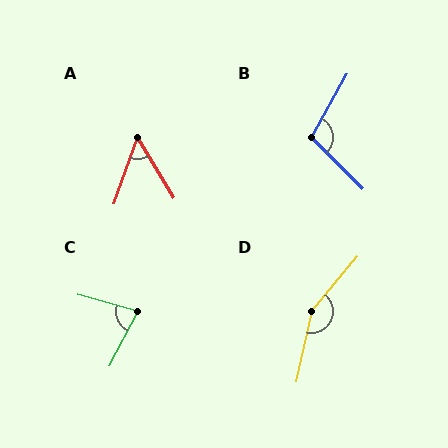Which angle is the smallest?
A, at approximately 50 degrees.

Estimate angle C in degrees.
Approximately 78 degrees.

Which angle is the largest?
D, at approximately 152 degrees.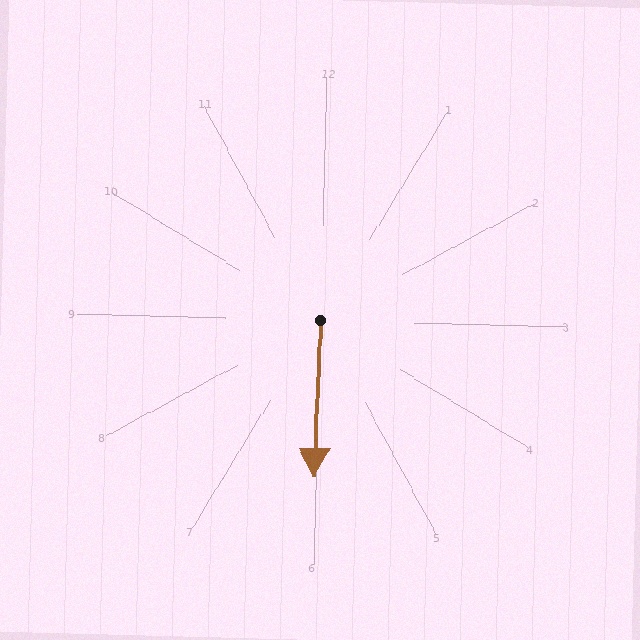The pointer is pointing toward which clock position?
Roughly 6 o'clock.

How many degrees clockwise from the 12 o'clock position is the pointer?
Approximately 181 degrees.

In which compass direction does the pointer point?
South.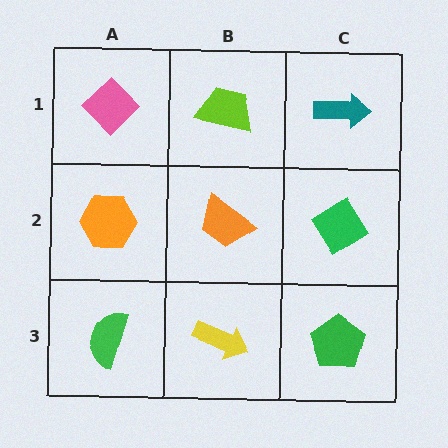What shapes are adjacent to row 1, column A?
An orange hexagon (row 2, column A), a lime trapezoid (row 1, column B).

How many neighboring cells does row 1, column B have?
3.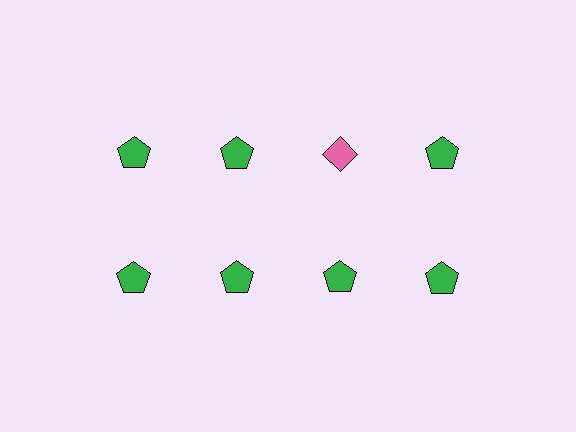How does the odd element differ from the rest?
It differs in both color (pink instead of green) and shape (diamond instead of pentagon).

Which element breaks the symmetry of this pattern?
The pink diamond in the top row, center column breaks the symmetry. All other shapes are green pentagons.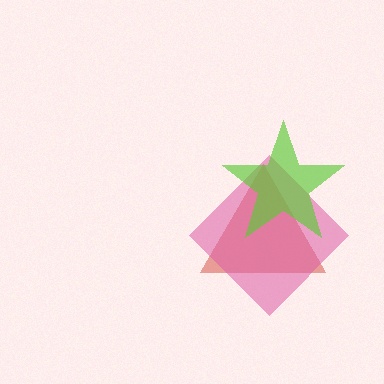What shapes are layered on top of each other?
The layered shapes are: a red triangle, a pink diamond, a lime star.